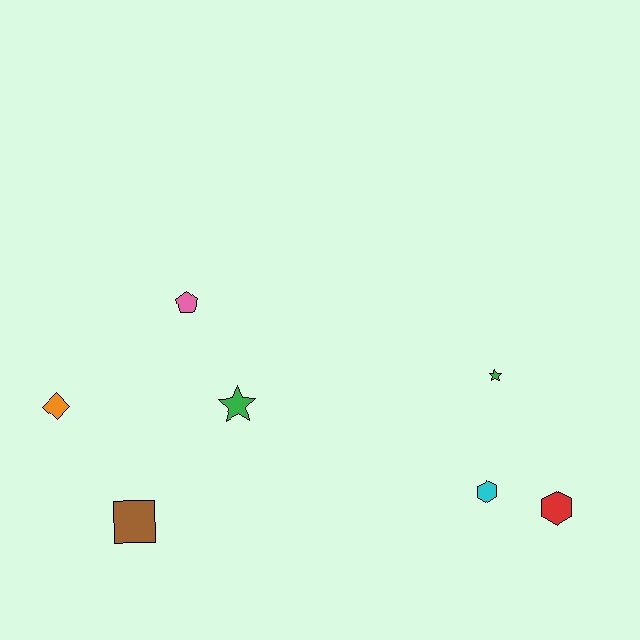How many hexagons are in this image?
There are 2 hexagons.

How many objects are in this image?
There are 7 objects.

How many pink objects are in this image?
There is 1 pink object.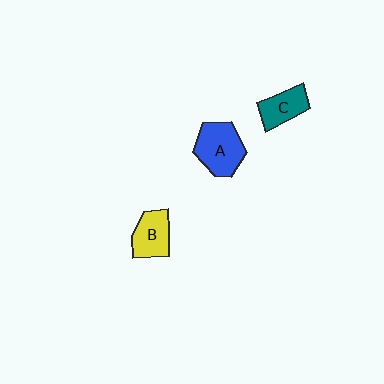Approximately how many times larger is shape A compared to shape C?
Approximately 1.5 times.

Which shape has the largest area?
Shape A (blue).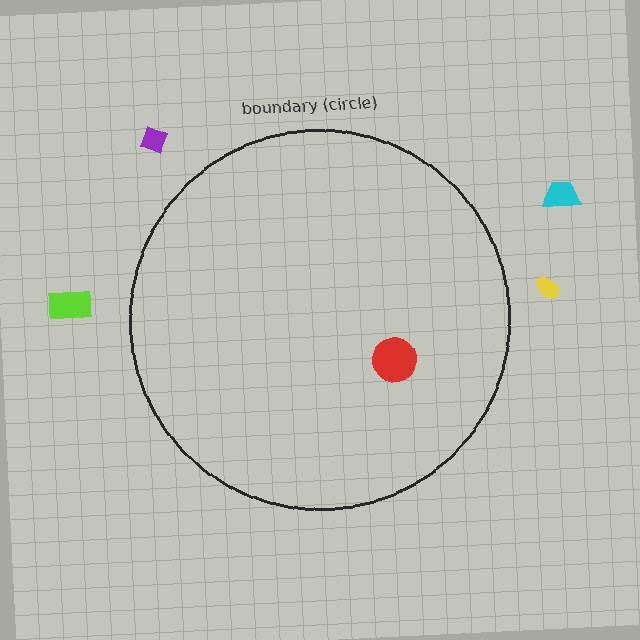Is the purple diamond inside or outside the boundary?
Outside.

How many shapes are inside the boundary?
1 inside, 4 outside.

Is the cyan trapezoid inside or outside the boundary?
Outside.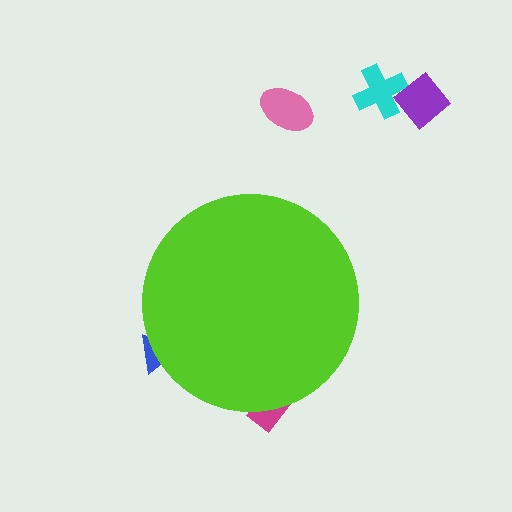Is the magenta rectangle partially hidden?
Yes, the magenta rectangle is partially hidden behind the lime circle.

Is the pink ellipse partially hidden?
No, the pink ellipse is fully visible.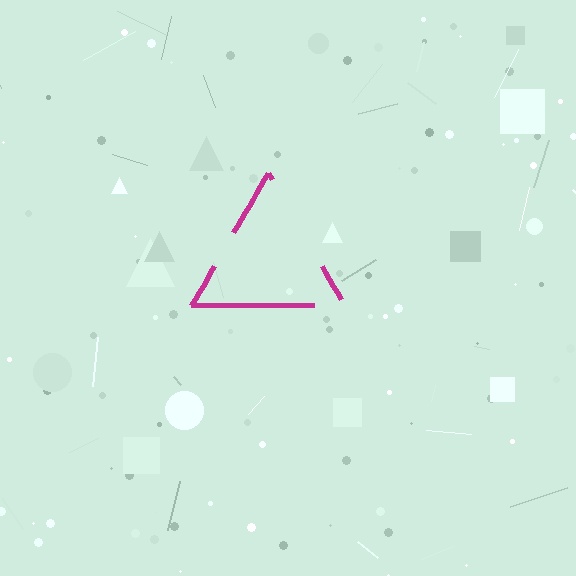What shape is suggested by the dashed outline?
The dashed outline suggests a triangle.